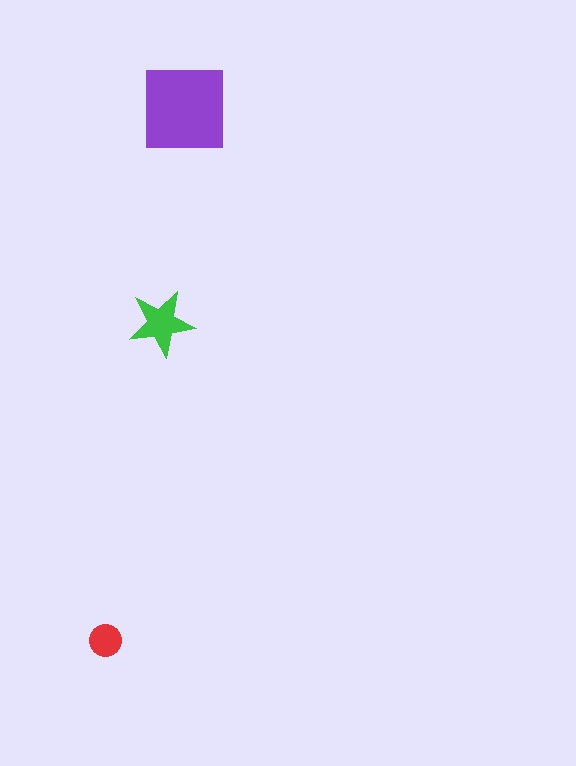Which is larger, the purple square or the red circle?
The purple square.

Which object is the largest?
The purple square.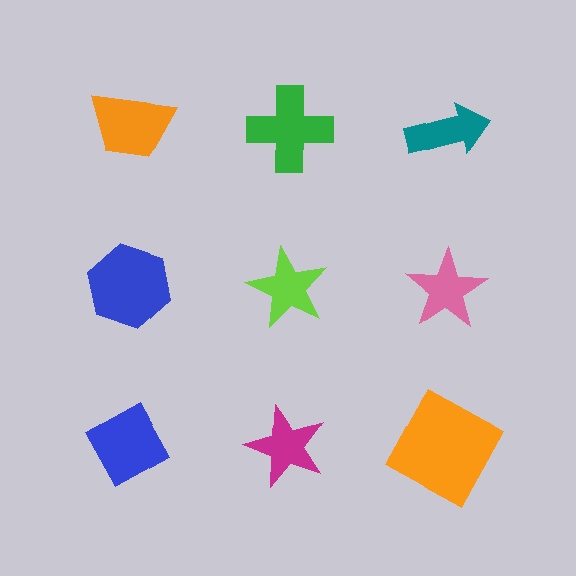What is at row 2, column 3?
A pink star.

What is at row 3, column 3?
An orange square.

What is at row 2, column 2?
A lime star.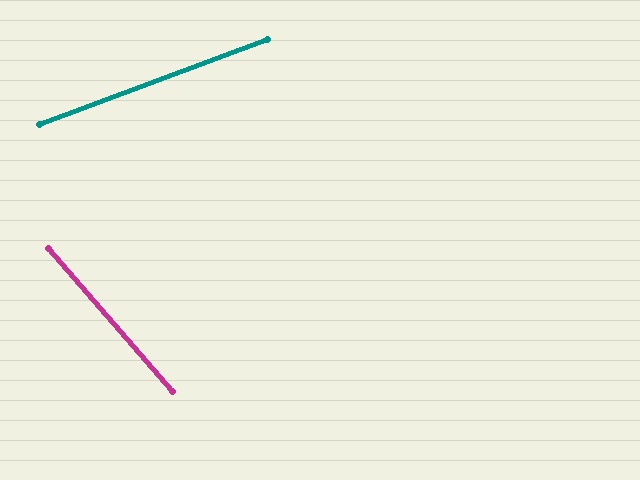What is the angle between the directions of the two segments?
Approximately 70 degrees.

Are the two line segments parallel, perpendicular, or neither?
Neither parallel nor perpendicular — they differ by about 70°.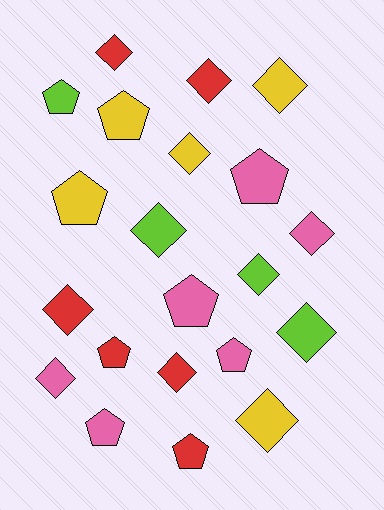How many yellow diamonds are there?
There are 3 yellow diamonds.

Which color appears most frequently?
Red, with 6 objects.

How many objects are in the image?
There are 21 objects.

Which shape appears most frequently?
Diamond, with 12 objects.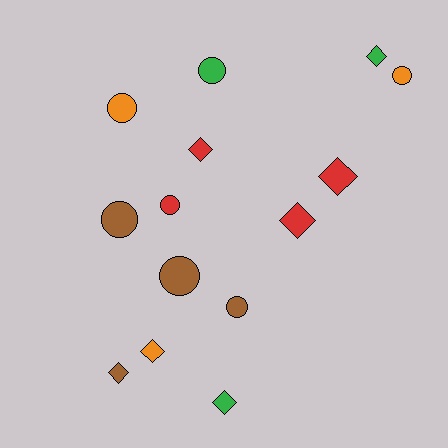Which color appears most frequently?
Brown, with 4 objects.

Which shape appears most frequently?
Circle, with 7 objects.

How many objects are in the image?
There are 14 objects.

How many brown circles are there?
There are 3 brown circles.